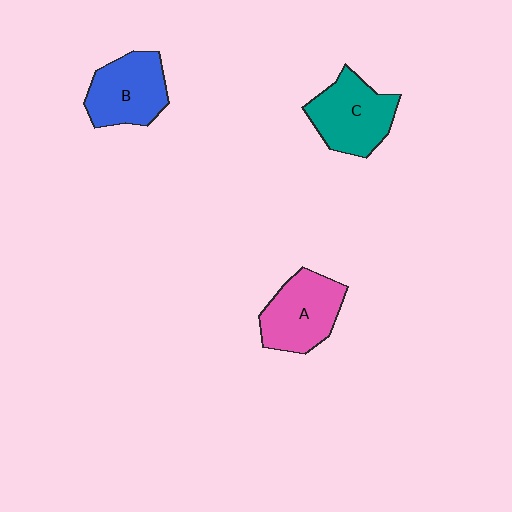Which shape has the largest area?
Shape C (teal).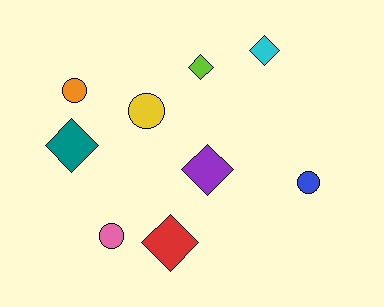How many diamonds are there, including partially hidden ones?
There are 5 diamonds.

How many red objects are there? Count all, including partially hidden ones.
There is 1 red object.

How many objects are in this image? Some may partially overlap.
There are 9 objects.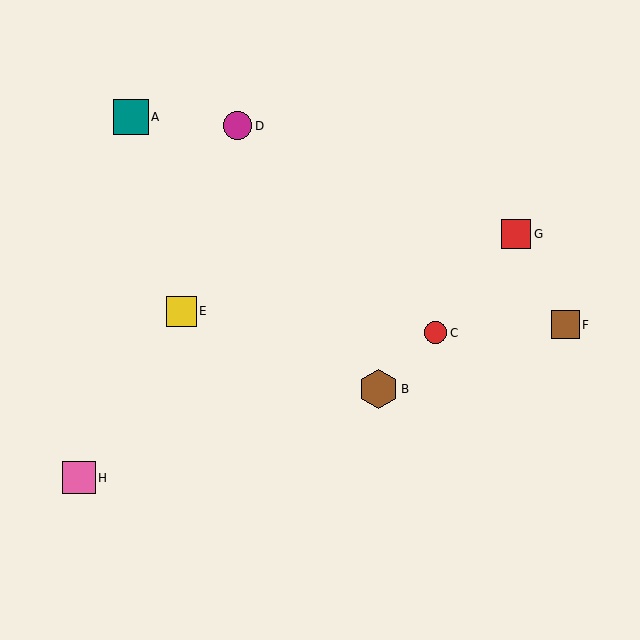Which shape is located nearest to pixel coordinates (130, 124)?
The teal square (labeled A) at (131, 117) is nearest to that location.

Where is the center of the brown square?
The center of the brown square is at (565, 325).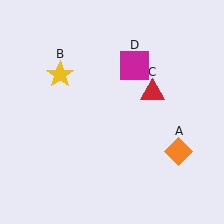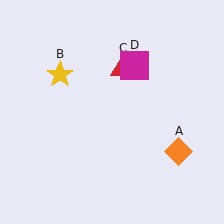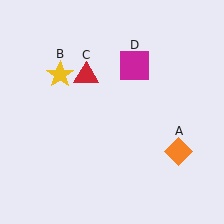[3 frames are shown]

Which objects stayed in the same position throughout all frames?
Orange diamond (object A) and yellow star (object B) and magenta square (object D) remained stationary.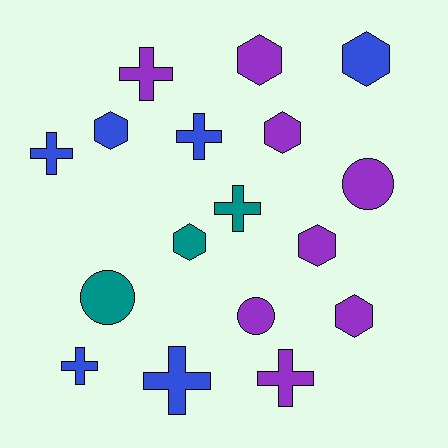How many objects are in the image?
There are 17 objects.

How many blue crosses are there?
There are 4 blue crosses.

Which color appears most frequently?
Purple, with 8 objects.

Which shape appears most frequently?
Cross, with 7 objects.